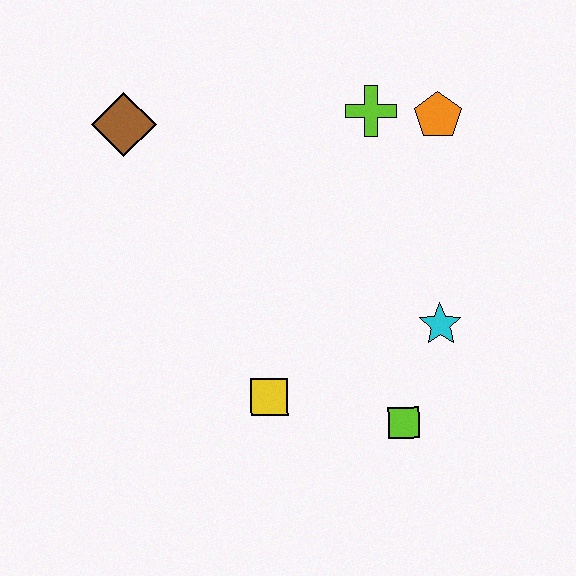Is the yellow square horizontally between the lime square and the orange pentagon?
No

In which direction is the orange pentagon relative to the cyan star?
The orange pentagon is above the cyan star.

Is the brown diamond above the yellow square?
Yes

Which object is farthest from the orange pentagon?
The yellow square is farthest from the orange pentagon.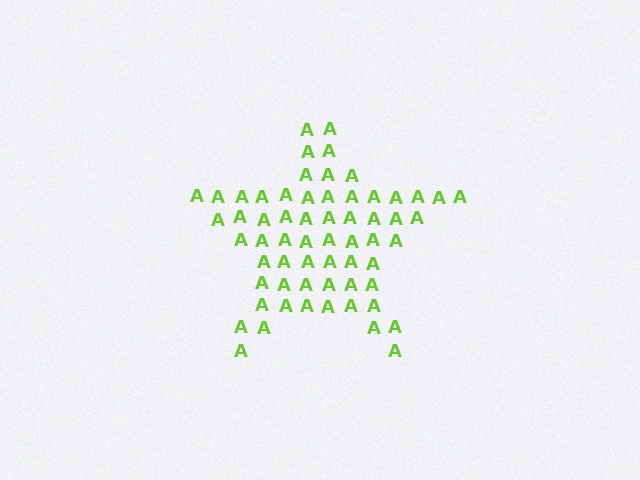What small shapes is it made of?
It is made of small letter A's.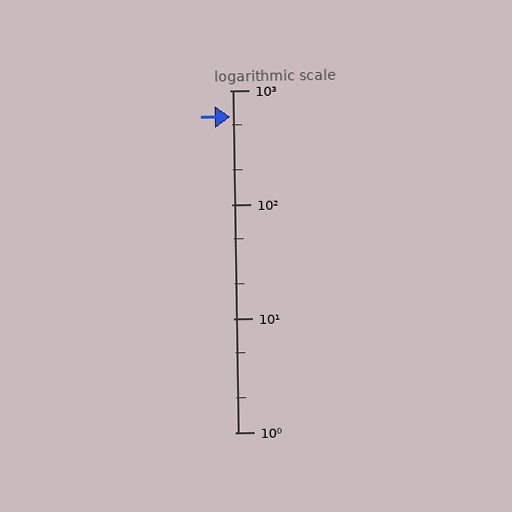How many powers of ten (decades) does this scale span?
The scale spans 3 decades, from 1 to 1000.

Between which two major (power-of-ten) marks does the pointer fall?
The pointer is between 100 and 1000.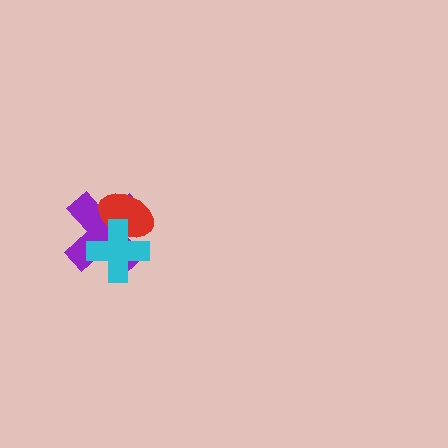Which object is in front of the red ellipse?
The cyan cross is in front of the red ellipse.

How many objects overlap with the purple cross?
2 objects overlap with the purple cross.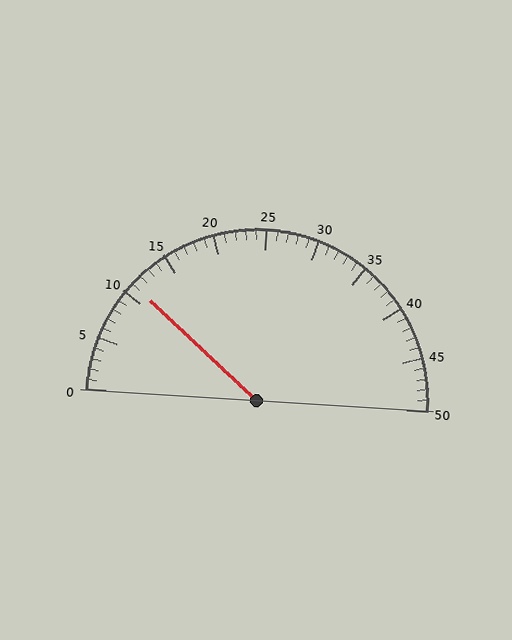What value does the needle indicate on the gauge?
The needle indicates approximately 11.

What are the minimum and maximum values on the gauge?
The gauge ranges from 0 to 50.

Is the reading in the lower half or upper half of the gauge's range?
The reading is in the lower half of the range (0 to 50).